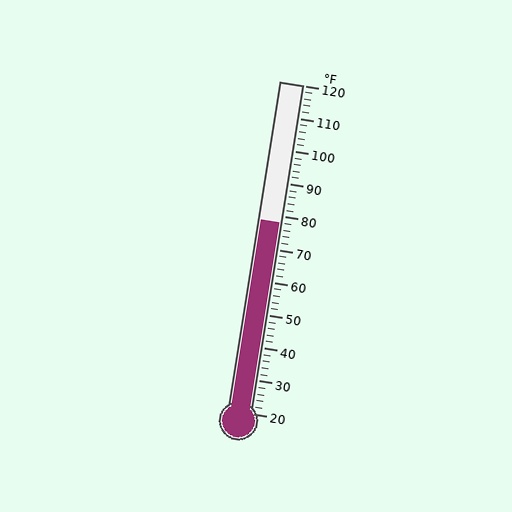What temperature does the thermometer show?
The thermometer shows approximately 78°F.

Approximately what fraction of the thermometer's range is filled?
The thermometer is filled to approximately 60% of its range.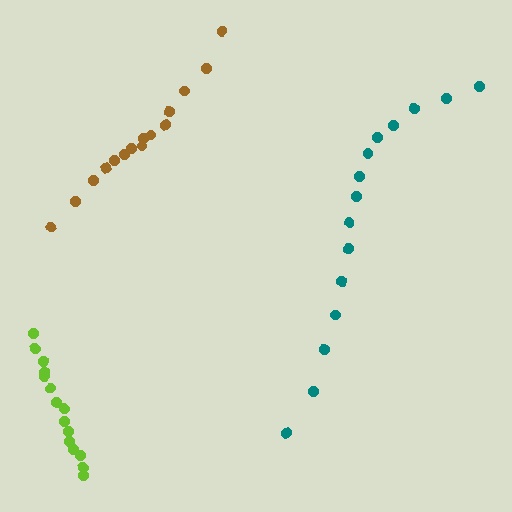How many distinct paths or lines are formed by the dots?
There are 3 distinct paths.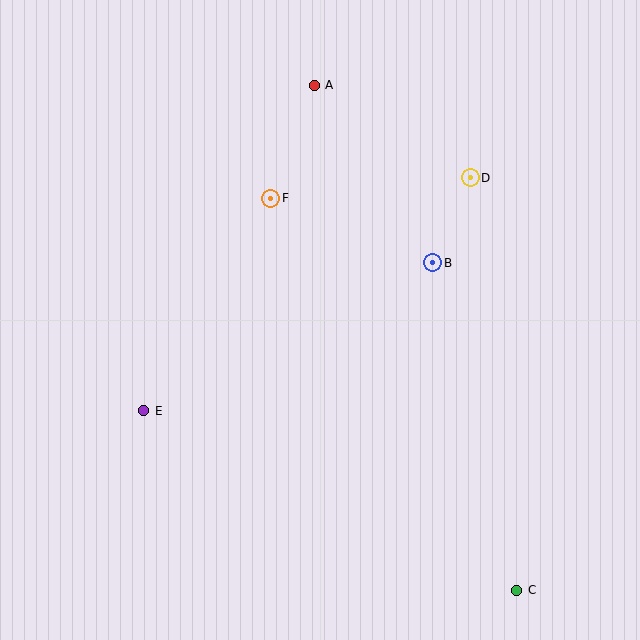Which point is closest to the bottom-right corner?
Point C is closest to the bottom-right corner.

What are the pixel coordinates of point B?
Point B is at (433, 263).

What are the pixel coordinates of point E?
Point E is at (144, 411).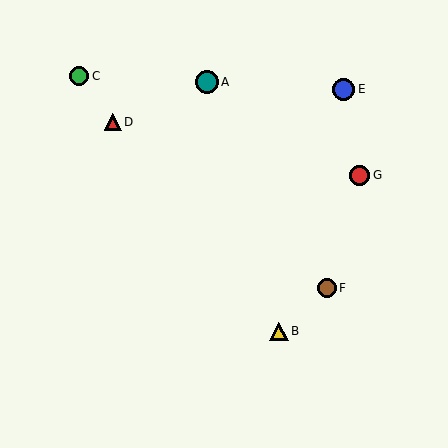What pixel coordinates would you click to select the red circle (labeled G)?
Click at (360, 175) to select the red circle G.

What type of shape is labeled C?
Shape C is a green circle.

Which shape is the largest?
The teal circle (labeled A) is the largest.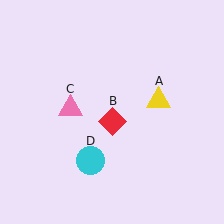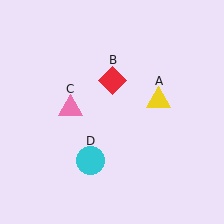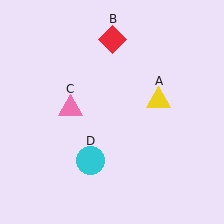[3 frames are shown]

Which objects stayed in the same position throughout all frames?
Yellow triangle (object A) and pink triangle (object C) and cyan circle (object D) remained stationary.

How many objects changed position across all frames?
1 object changed position: red diamond (object B).